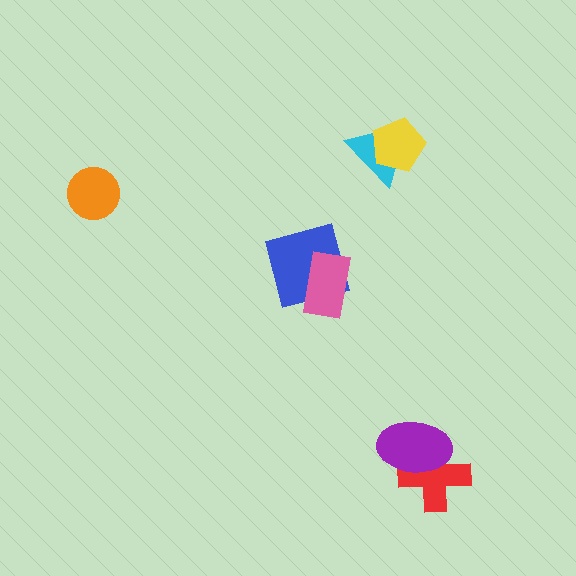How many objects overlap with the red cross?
1 object overlaps with the red cross.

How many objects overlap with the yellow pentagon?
1 object overlaps with the yellow pentagon.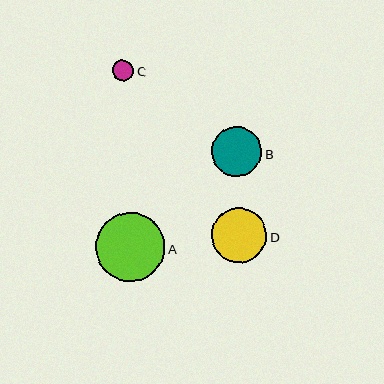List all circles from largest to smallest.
From largest to smallest: A, D, B, C.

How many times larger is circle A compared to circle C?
Circle A is approximately 3.3 times the size of circle C.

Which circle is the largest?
Circle A is the largest with a size of approximately 69 pixels.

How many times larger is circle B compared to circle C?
Circle B is approximately 2.4 times the size of circle C.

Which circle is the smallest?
Circle C is the smallest with a size of approximately 21 pixels.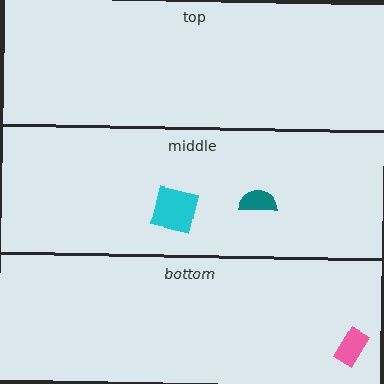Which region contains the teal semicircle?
The middle region.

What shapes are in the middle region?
The cyan square, the teal semicircle.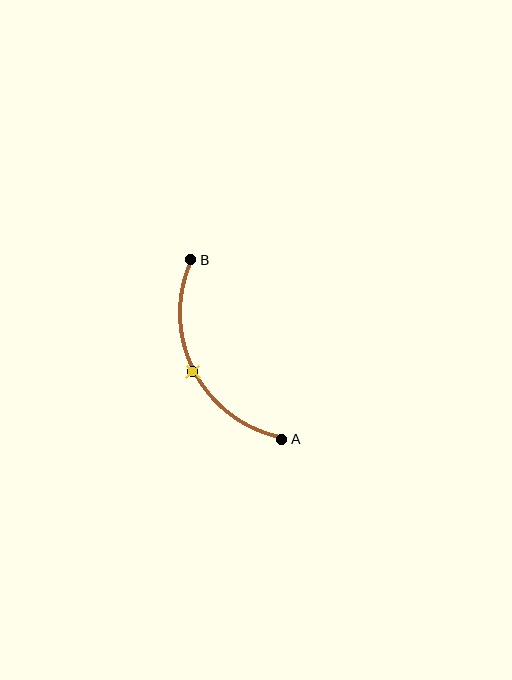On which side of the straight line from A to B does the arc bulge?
The arc bulges to the left of the straight line connecting A and B.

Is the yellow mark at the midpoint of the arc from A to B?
Yes. The yellow mark lies on the arc at equal arc-length from both A and B — it is the arc midpoint.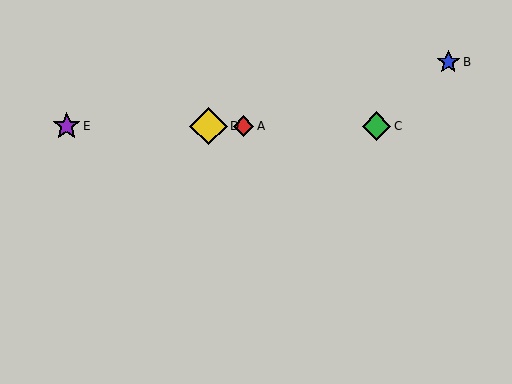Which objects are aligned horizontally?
Objects A, C, D, E are aligned horizontally.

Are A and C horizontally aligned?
Yes, both are at y≈126.